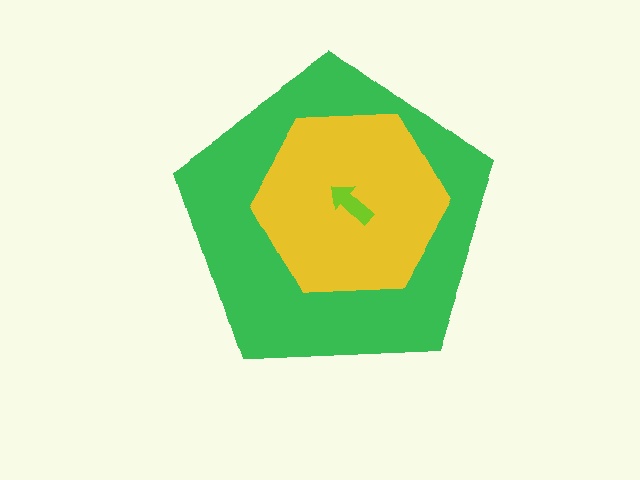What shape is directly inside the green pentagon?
The yellow hexagon.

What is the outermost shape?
The green pentagon.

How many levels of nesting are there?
3.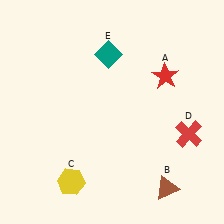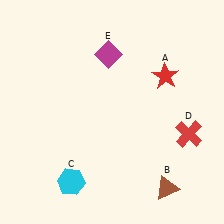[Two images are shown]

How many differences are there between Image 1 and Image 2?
There are 2 differences between the two images.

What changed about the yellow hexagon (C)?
In Image 1, C is yellow. In Image 2, it changed to cyan.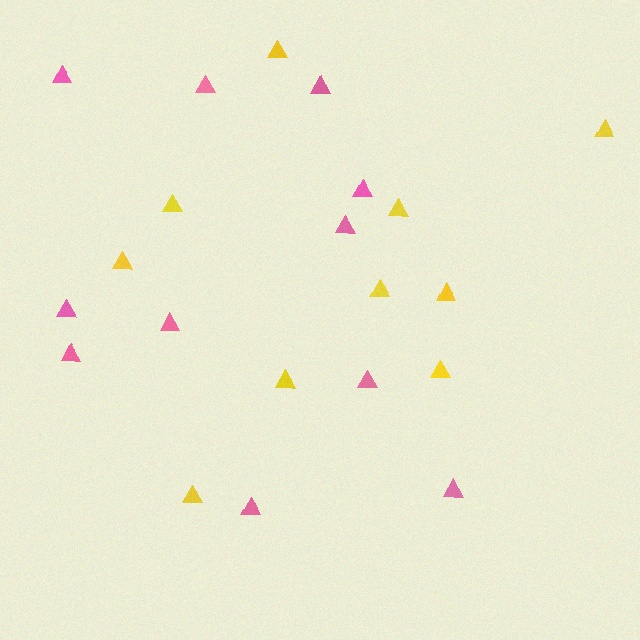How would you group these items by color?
There are 2 groups: one group of yellow triangles (10) and one group of pink triangles (11).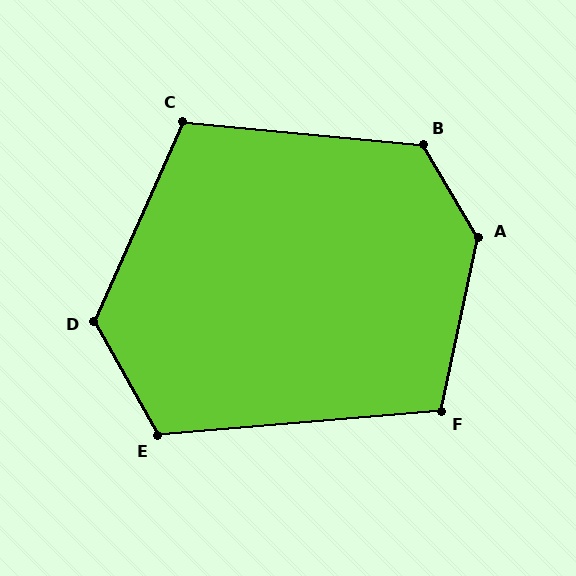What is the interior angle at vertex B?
Approximately 126 degrees (obtuse).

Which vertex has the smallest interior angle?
F, at approximately 107 degrees.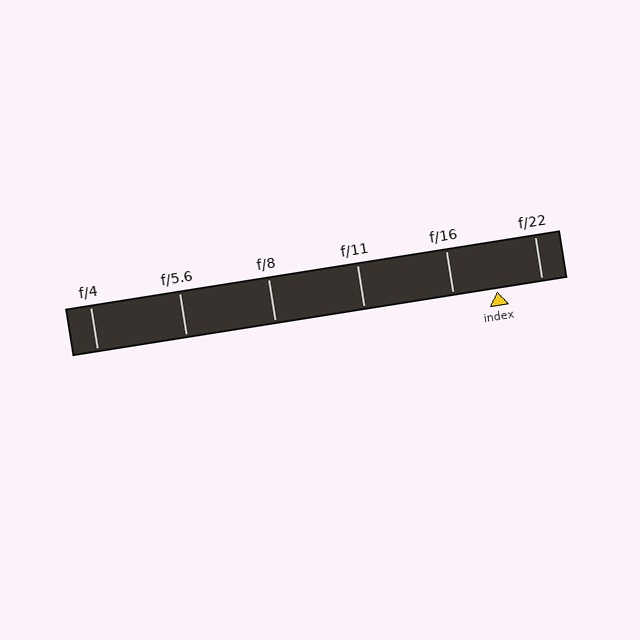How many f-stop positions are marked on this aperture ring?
There are 6 f-stop positions marked.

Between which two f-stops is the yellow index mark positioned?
The index mark is between f/16 and f/22.